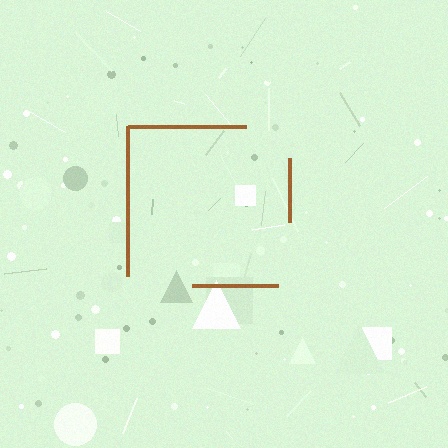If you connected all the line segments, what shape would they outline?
They would outline a square.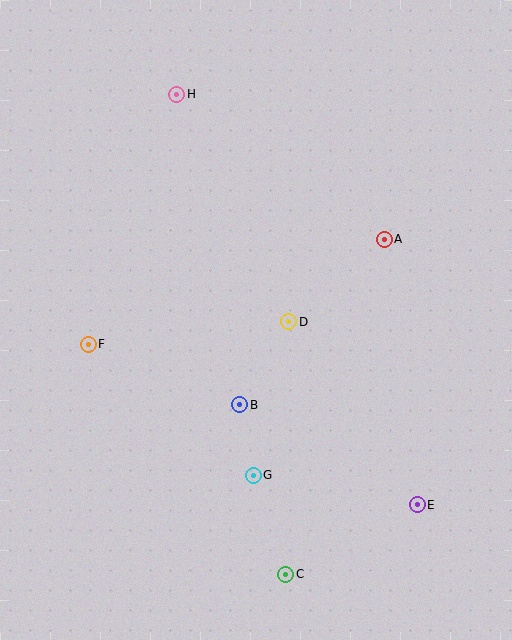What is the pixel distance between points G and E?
The distance between G and E is 167 pixels.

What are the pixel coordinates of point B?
Point B is at (240, 405).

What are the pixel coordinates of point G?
Point G is at (253, 475).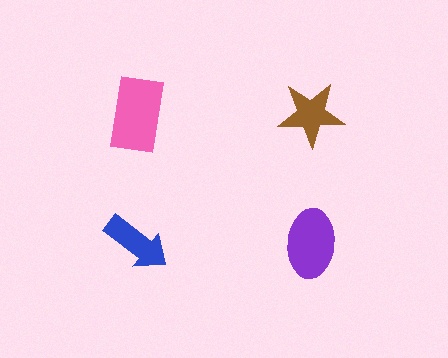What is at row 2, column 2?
A purple ellipse.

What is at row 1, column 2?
A brown star.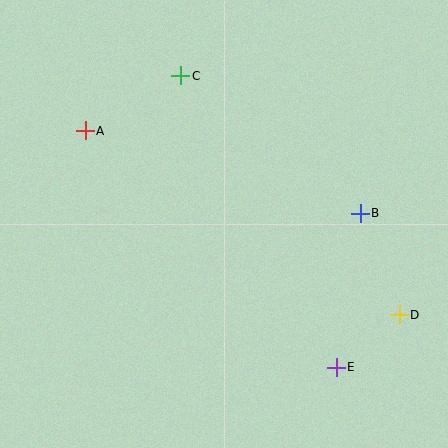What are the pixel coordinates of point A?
Point A is at (85, 131).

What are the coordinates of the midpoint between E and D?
The midpoint between E and D is at (368, 341).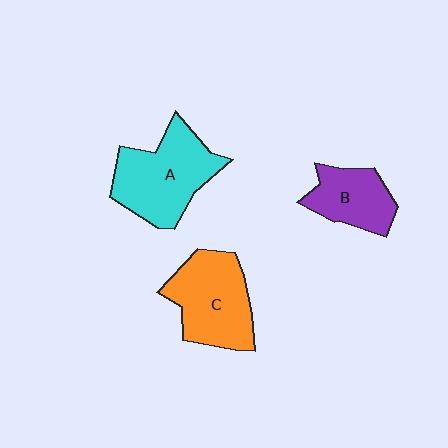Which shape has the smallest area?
Shape B (purple).